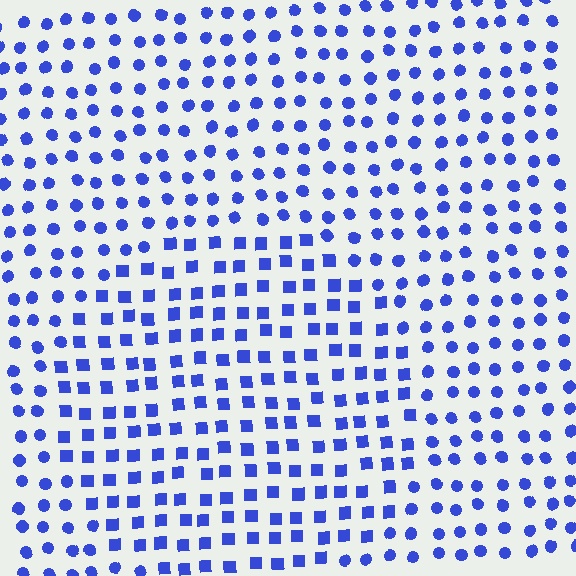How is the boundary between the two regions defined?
The boundary is defined by a change in element shape: squares inside vs. circles outside. All elements share the same color and spacing.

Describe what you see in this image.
The image is filled with small blue elements arranged in a uniform grid. A circle-shaped region contains squares, while the surrounding area contains circles. The boundary is defined purely by the change in element shape.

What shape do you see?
I see a circle.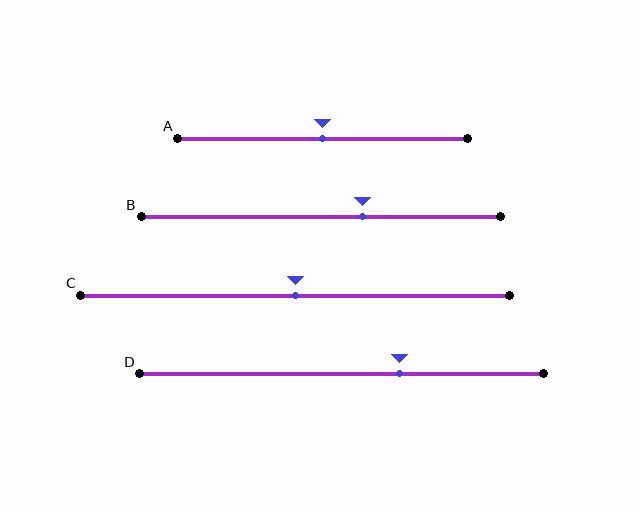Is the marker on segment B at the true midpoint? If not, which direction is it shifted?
No, the marker on segment B is shifted to the right by about 12% of the segment length.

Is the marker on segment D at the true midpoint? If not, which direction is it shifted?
No, the marker on segment D is shifted to the right by about 15% of the segment length.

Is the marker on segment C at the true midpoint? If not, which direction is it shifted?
Yes, the marker on segment C is at the true midpoint.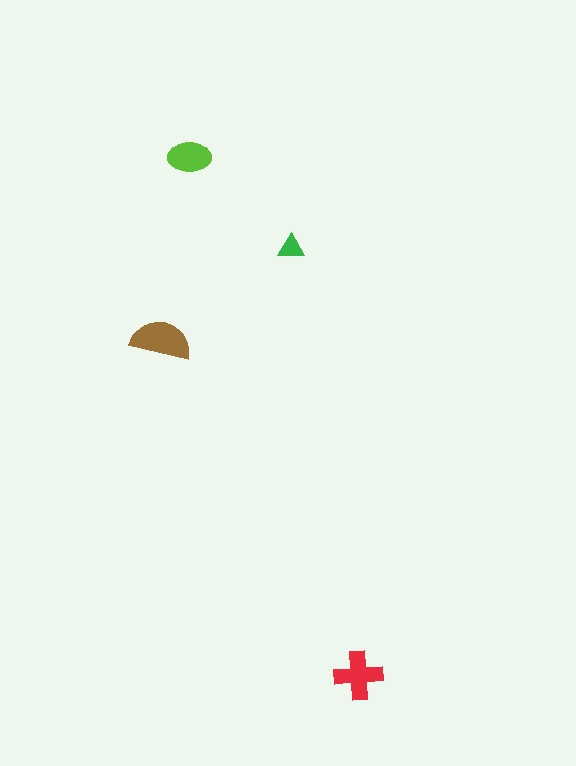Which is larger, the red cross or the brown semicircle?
The brown semicircle.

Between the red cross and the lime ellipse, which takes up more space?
The red cross.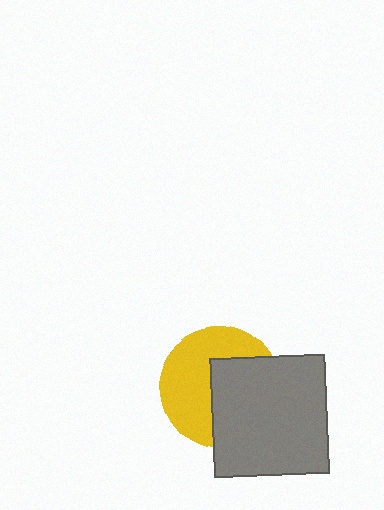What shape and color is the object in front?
The object in front is a gray rectangle.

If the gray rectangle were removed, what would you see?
You would see the complete yellow circle.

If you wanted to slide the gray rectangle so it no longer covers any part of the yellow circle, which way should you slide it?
Slide it right — that is the most direct way to separate the two shapes.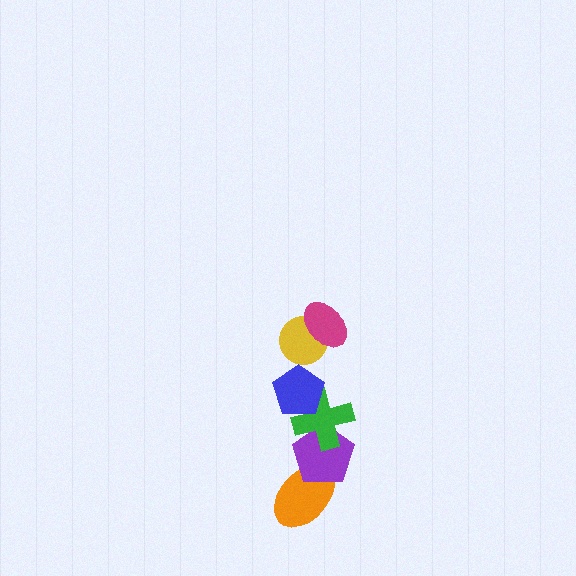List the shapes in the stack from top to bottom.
From top to bottom: the magenta ellipse, the yellow circle, the blue pentagon, the green cross, the purple pentagon, the orange ellipse.